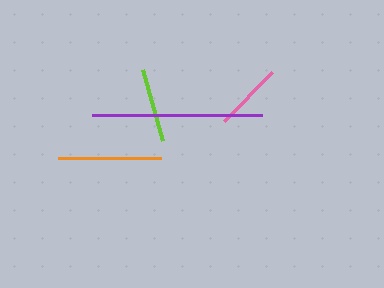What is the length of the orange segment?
The orange segment is approximately 103 pixels long.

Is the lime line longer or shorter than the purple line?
The purple line is longer than the lime line.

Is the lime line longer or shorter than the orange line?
The orange line is longer than the lime line.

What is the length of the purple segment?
The purple segment is approximately 170 pixels long.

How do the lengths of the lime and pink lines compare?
The lime and pink lines are approximately the same length.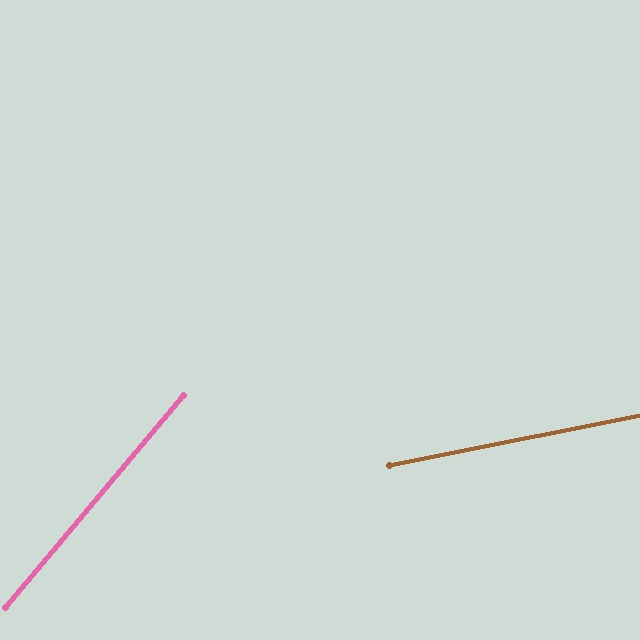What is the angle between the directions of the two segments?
Approximately 39 degrees.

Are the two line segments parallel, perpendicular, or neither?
Neither parallel nor perpendicular — they differ by about 39°.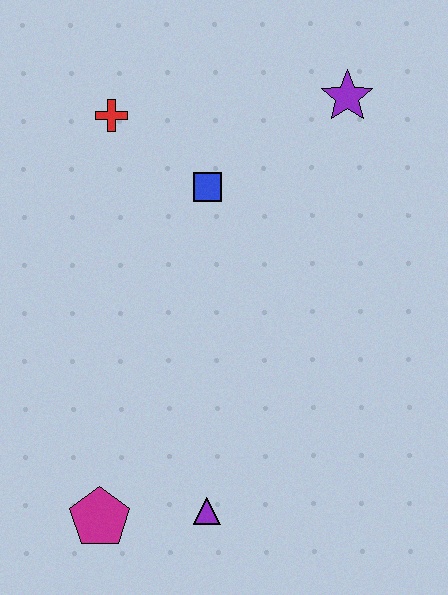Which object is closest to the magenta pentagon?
The purple triangle is closest to the magenta pentagon.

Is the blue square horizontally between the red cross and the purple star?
Yes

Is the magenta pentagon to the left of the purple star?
Yes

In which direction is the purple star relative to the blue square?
The purple star is to the right of the blue square.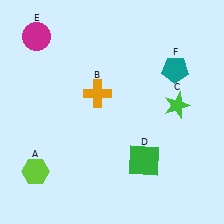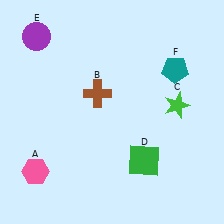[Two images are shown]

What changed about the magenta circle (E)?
In Image 1, E is magenta. In Image 2, it changed to purple.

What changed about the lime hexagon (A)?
In Image 1, A is lime. In Image 2, it changed to pink.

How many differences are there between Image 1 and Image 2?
There are 3 differences between the two images.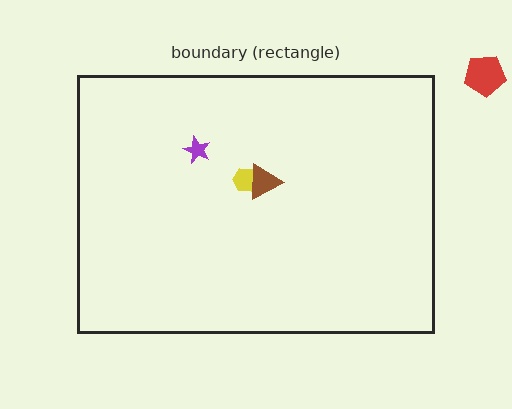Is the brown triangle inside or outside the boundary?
Inside.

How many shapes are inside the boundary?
3 inside, 1 outside.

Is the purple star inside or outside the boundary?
Inside.